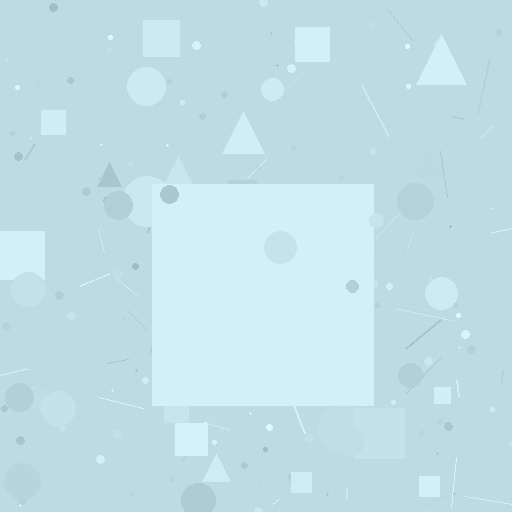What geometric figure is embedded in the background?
A square is embedded in the background.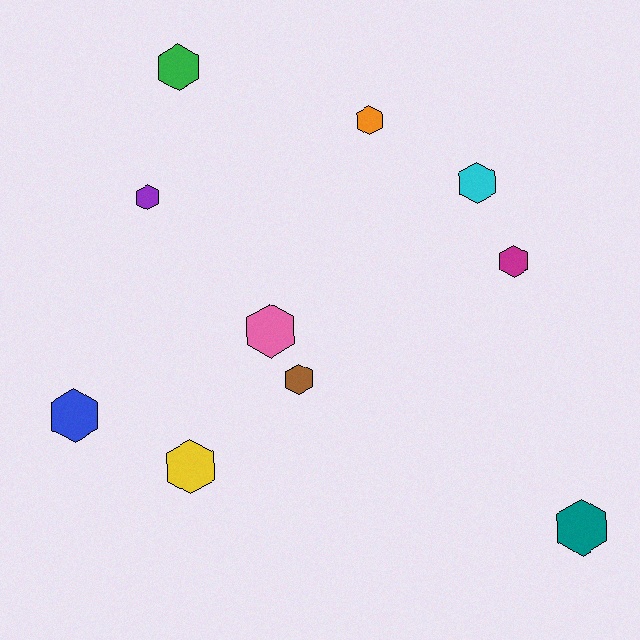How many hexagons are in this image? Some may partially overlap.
There are 10 hexagons.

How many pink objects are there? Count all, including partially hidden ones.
There is 1 pink object.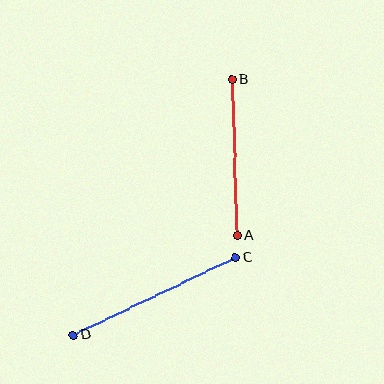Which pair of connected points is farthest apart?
Points C and D are farthest apart.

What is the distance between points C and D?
The distance is approximately 180 pixels.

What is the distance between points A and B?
The distance is approximately 156 pixels.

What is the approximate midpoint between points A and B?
The midpoint is at approximately (234, 157) pixels.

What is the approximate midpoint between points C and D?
The midpoint is at approximately (154, 296) pixels.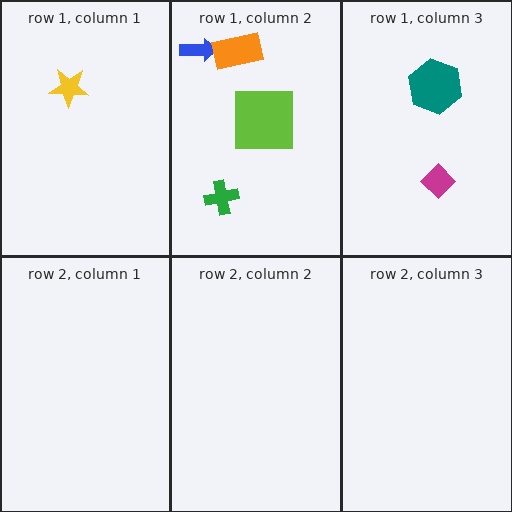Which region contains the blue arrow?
The row 1, column 2 region.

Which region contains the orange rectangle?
The row 1, column 2 region.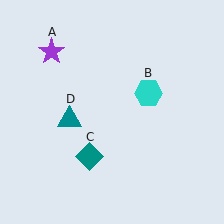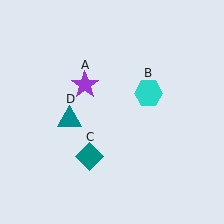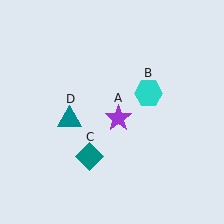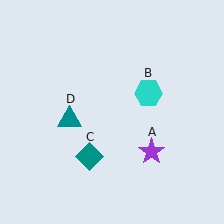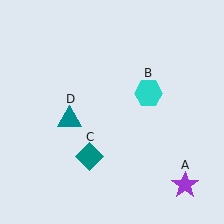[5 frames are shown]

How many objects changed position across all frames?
1 object changed position: purple star (object A).